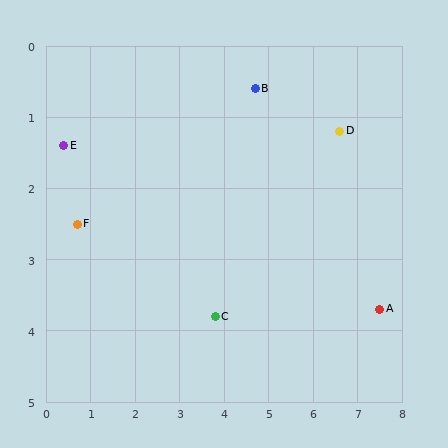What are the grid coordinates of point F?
Point F is at approximately (0.7, 2.5).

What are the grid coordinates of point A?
Point A is at approximately (7.5, 3.7).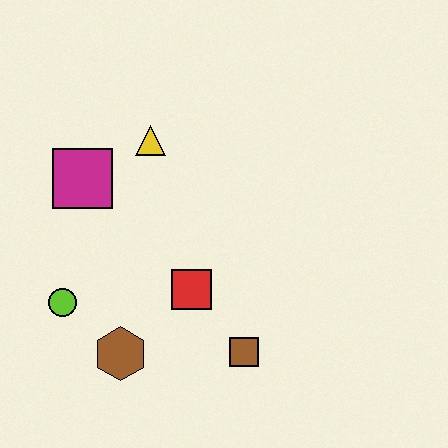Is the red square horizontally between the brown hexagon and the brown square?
Yes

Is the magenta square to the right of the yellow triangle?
No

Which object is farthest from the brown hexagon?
The yellow triangle is farthest from the brown hexagon.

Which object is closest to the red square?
The brown square is closest to the red square.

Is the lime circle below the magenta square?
Yes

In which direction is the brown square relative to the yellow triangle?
The brown square is below the yellow triangle.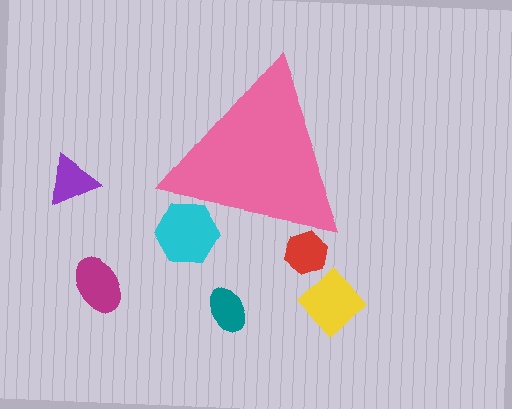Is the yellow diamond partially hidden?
No, the yellow diamond is fully visible.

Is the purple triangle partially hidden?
No, the purple triangle is fully visible.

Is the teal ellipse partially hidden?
No, the teal ellipse is fully visible.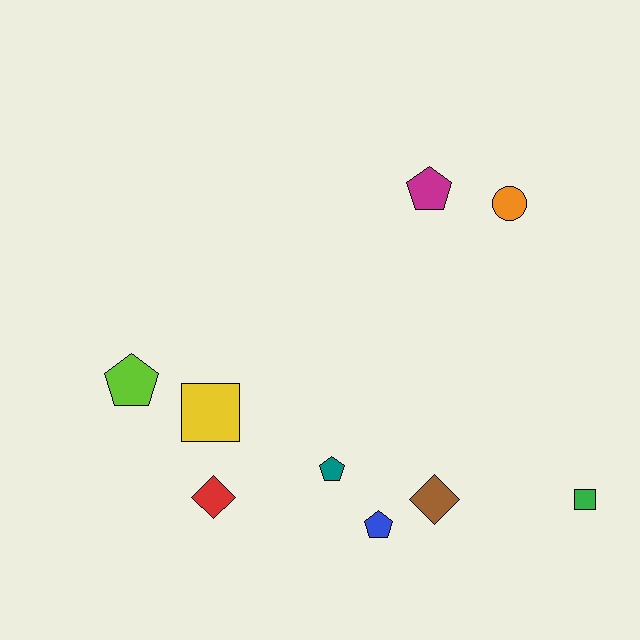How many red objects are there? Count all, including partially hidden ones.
There is 1 red object.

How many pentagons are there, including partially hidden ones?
There are 4 pentagons.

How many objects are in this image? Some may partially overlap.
There are 9 objects.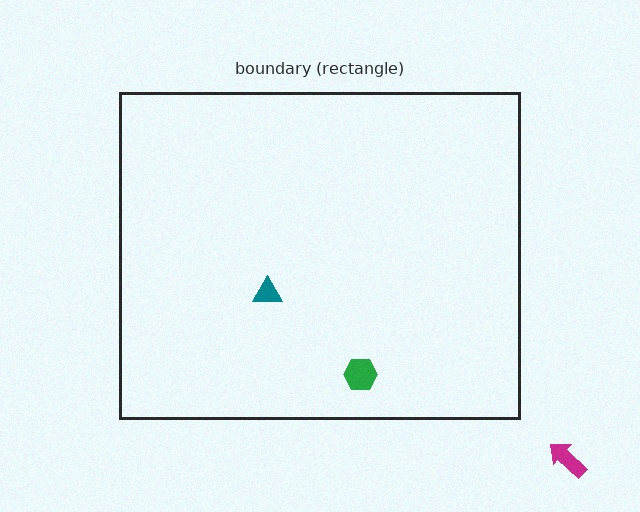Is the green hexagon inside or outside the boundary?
Inside.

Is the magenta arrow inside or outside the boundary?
Outside.